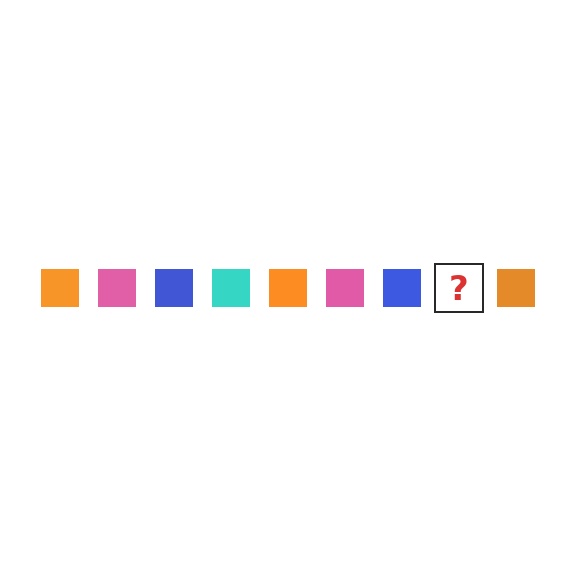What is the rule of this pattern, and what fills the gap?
The rule is that the pattern cycles through orange, pink, blue, cyan squares. The gap should be filled with a cyan square.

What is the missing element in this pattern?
The missing element is a cyan square.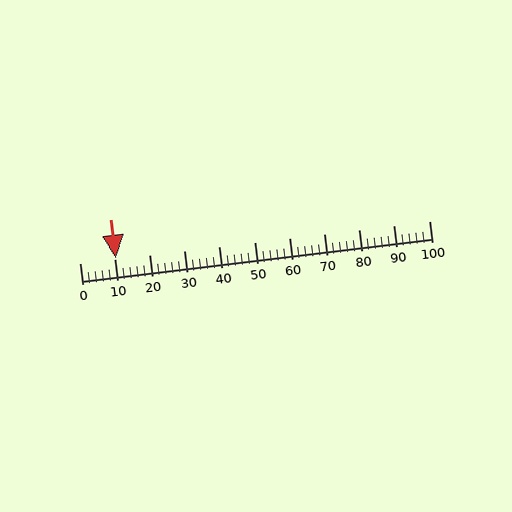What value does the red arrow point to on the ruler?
The red arrow points to approximately 10.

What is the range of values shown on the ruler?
The ruler shows values from 0 to 100.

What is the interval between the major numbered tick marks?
The major tick marks are spaced 10 units apart.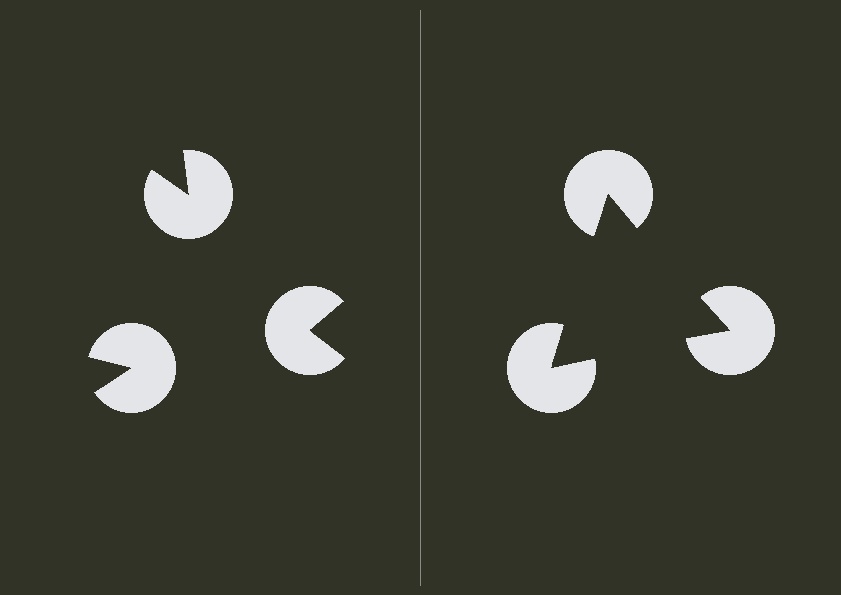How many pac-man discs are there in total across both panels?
6 — 3 on each side.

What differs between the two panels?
The pac-man discs are positioned identically on both sides; only the wedge orientations differ. On the right they align to a triangle; on the left they are misaligned.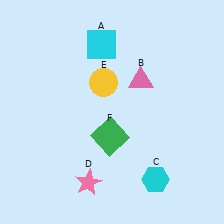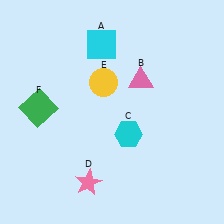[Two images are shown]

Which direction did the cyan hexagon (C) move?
The cyan hexagon (C) moved up.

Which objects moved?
The objects that moved are: the cyan hexagon (C), the green square (F).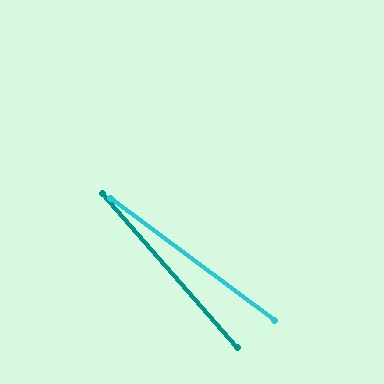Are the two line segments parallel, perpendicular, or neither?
Neither parallel nor perpendicular — they differ by about 12°.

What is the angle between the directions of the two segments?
Approximately 12 degrees.